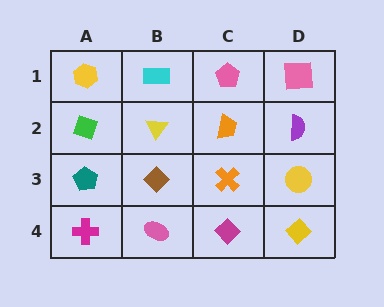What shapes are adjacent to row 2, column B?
A cyan rectangle (row 1, column B), a brown diamond (row 3, column B), a green diamond (row 2, column A), an orange trapezoid (row 2, column C).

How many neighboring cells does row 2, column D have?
3.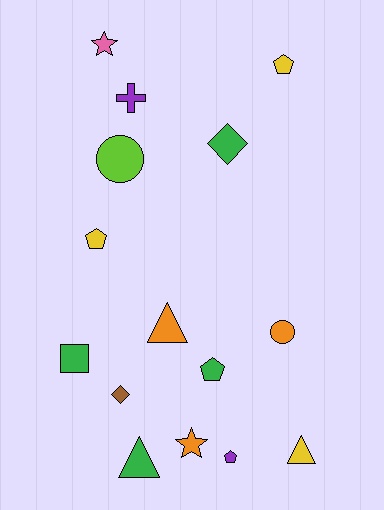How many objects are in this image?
There are 15 objects.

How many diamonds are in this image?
There are 2 diamonds.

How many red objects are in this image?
There are no red objects.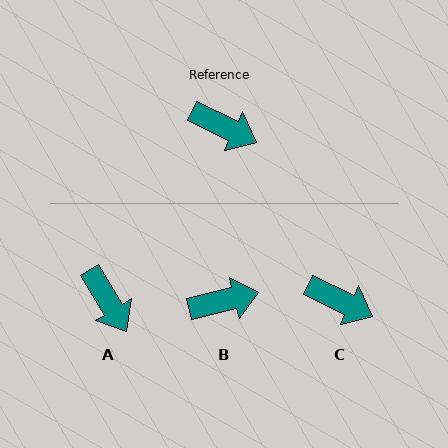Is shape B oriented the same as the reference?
No, it is off by about 39 degrees.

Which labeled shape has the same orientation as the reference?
C.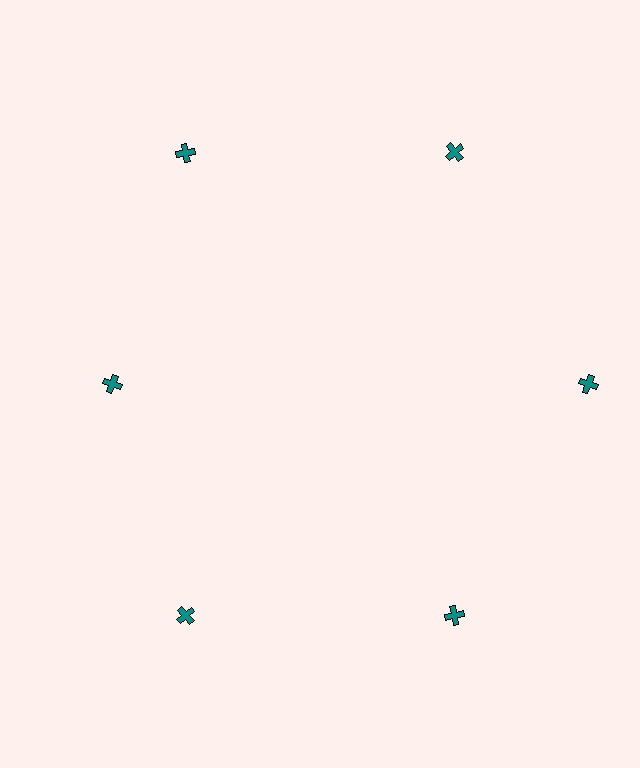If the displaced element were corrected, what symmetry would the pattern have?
It would have 6-fold rotational symmetry — the pattern would map onto itself every 60 degrees.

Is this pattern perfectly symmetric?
No. The 6 teal crosses are arranged in a ring, but one element near the 9 o'clock position is pulled inward toward the center, breaking the 6-fold rotational symmetry.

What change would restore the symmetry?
The symmetry would be restored by moving it outward, back onto the ring so that all 6 crosses sit at equal angles and equal distance from the center.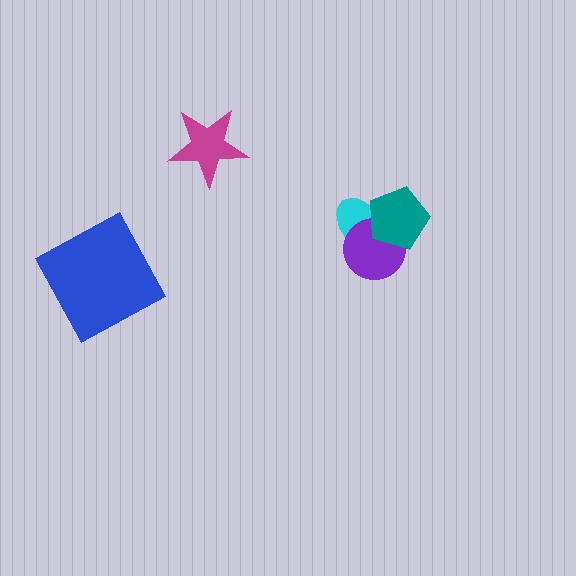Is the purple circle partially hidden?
Yes, it is partially covered by another shape.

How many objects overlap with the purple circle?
2 objects overlap with the purple circle.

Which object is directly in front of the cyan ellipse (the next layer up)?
The purple circle is directly in front of the cyan ellipse.